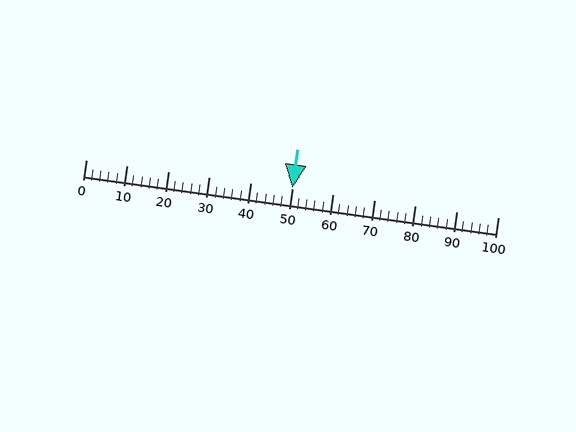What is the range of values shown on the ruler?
The ruler shows values from 0 to 100.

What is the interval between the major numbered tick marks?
The major tick marks are spaced 10 units apart.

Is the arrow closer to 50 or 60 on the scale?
The arrow is closer to 50.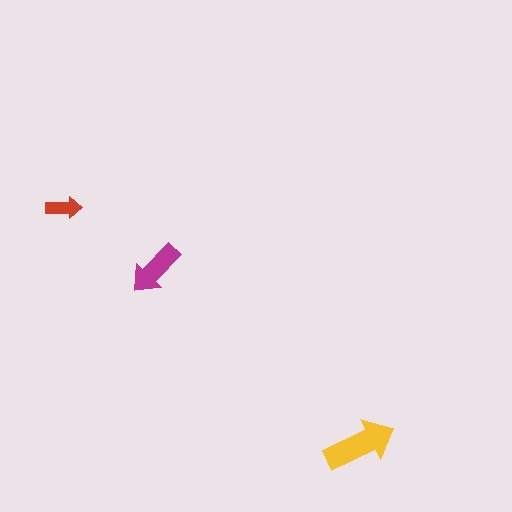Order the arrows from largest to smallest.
the yellow one, the magenta one, the red one.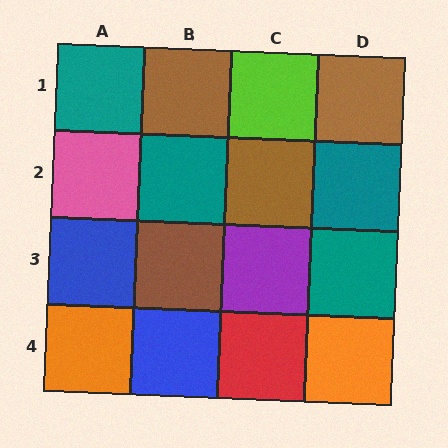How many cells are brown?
4 cells are brown.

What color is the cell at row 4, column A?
Orange.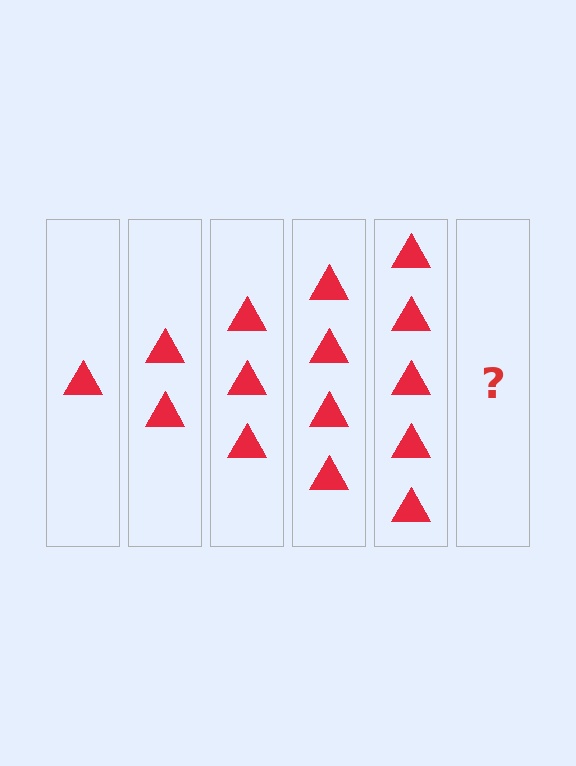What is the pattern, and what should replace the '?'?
The pattern is that each step adds one more triangle. The '?' should be 6 triangles.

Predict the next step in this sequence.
The next step is 6 triangles.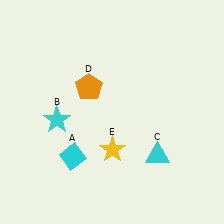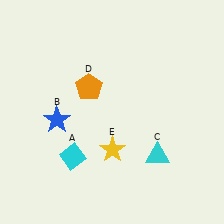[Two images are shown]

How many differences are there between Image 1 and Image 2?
There is 1 difference between the two images.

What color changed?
The star (B) changed from cyan in Image 1 to blue in Image 2.